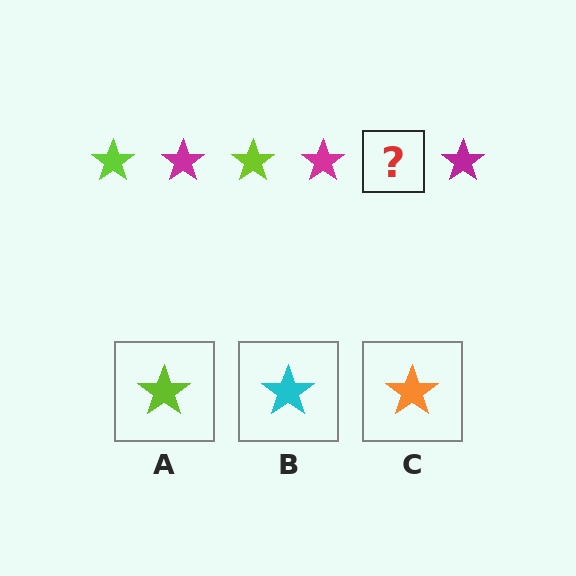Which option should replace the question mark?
Option A.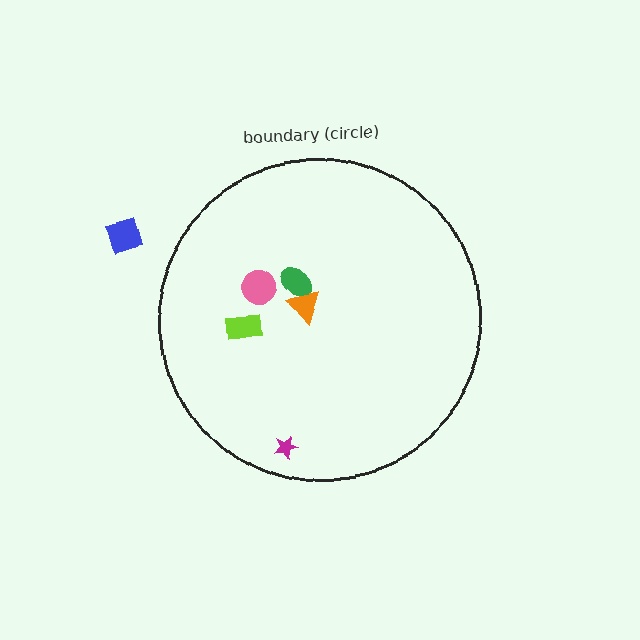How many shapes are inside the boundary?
5 inside, 1 outside.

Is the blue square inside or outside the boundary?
Outside.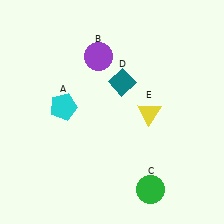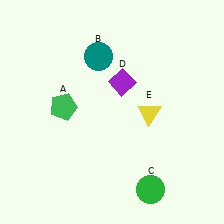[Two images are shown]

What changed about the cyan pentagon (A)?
In Image 1, A is cyan. In Image 2, it changed to green.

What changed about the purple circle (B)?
In Image 1, B is purple. In Image 2, it changed to teal.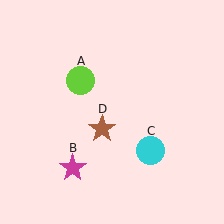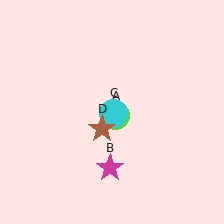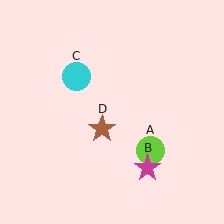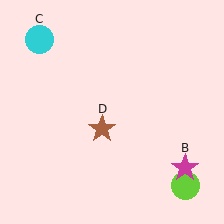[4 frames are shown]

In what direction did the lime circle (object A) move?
The lime circle (object A) moved down and to the right.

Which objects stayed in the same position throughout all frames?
Brown star (object D) remained stationary.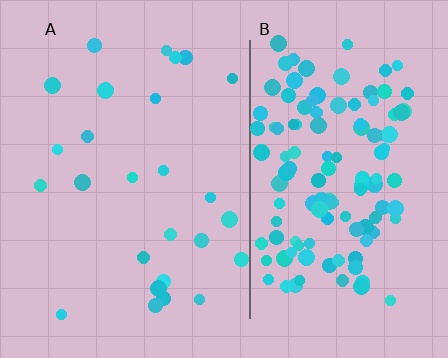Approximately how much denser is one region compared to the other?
Approximately 4.7× — region B over region A.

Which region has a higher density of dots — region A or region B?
B (the right).